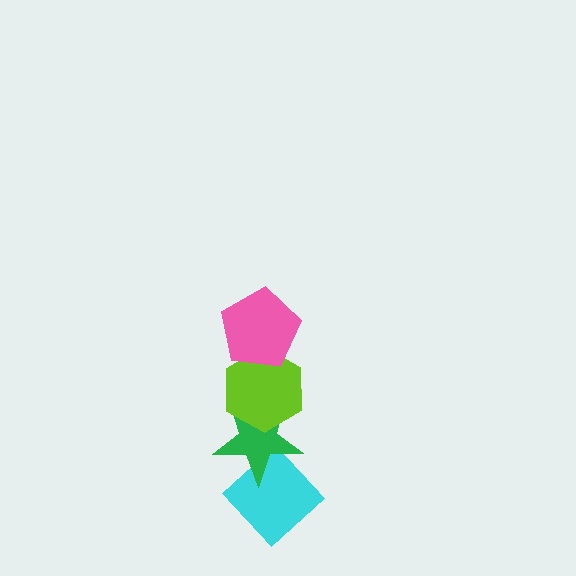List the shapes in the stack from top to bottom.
From top to bottom: the pink pentagon, the lime hexagon, the green star, the cyan diamond.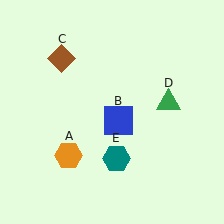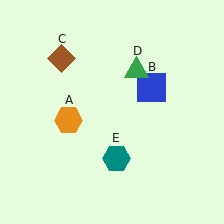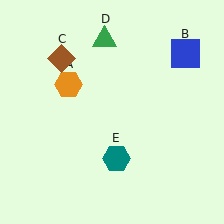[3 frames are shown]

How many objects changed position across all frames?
3 objects changed position: orange hexagon (object A), blue square (object B), green triangle (object D).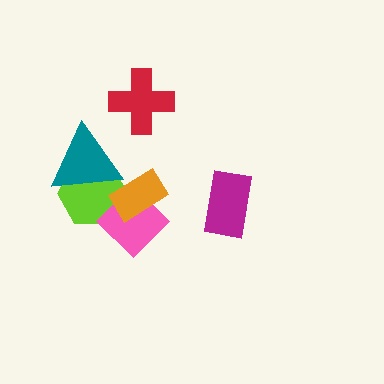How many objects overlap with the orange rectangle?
2 objects overlap with the orange rectangle.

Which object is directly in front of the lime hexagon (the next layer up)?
The pink diamond is directly in front of the lime hexagon.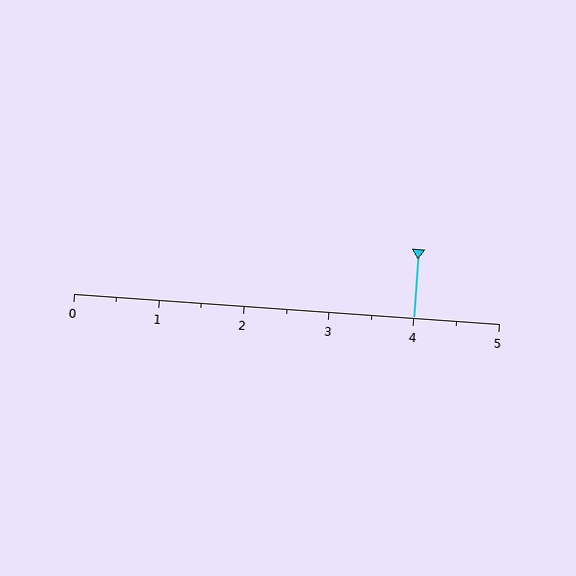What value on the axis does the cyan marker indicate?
The marker indicates approximately 4.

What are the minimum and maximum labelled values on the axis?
The axis runs from 0 to 5.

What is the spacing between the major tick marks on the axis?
The major ticks are spaced 1 apart.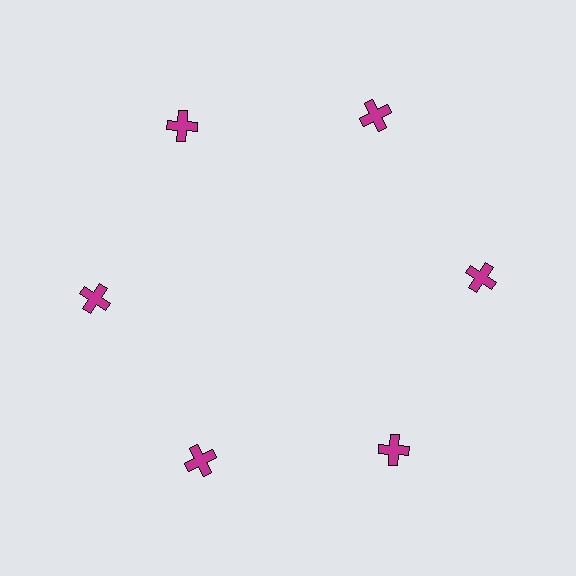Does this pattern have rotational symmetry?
Yes, this pattern has 6-fold rotational symmetry. It looks the same after rotating 60 degrees around the center.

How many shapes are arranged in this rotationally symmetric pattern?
There are 6 shapes, arranged in 6 groups of 1.